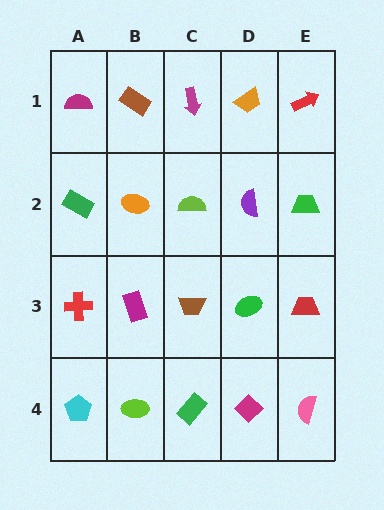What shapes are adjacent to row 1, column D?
A purple semicircle (row 2, column D), a magenta arrow (row 1, column C), a red arrow (row 1, column E).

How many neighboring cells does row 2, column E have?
3.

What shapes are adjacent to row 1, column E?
A green trapezoid (row 2, column E), an orange trapezoid (row 1, column D).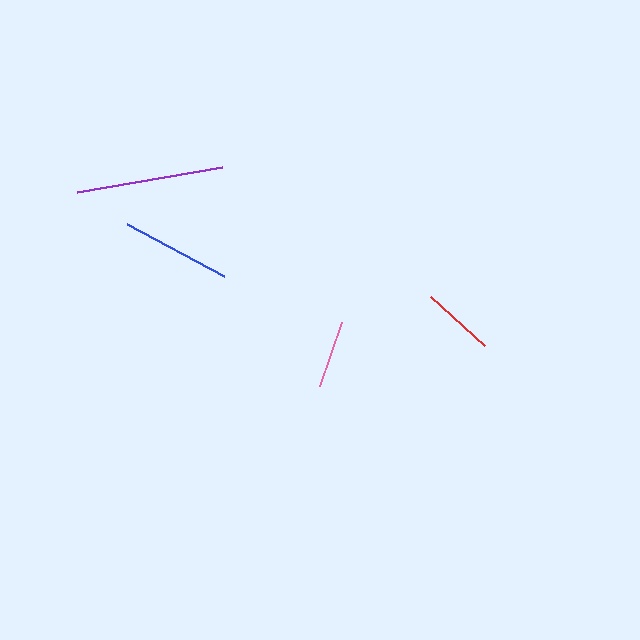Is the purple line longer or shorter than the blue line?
The purple line is longer than the blue line.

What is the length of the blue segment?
The blue segment is approximately 109 pixels long.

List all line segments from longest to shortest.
From longest to shortest: purple, blue, red, pink.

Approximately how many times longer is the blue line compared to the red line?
The blue line is approximately 1.5 times the length of the red line.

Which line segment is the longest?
The purple line is the longest at approximately 147 pixels.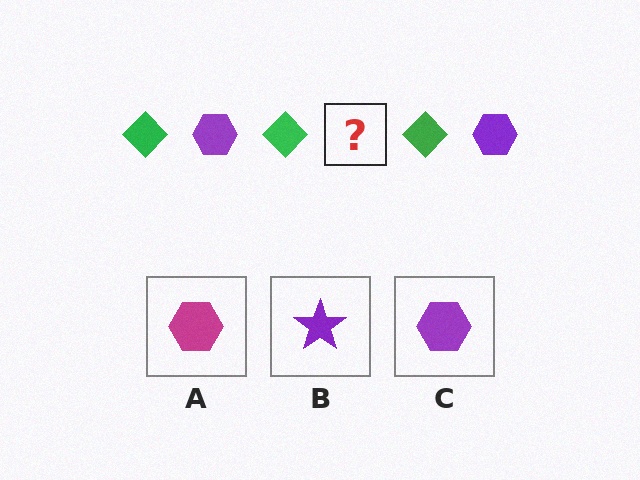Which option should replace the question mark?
Option C.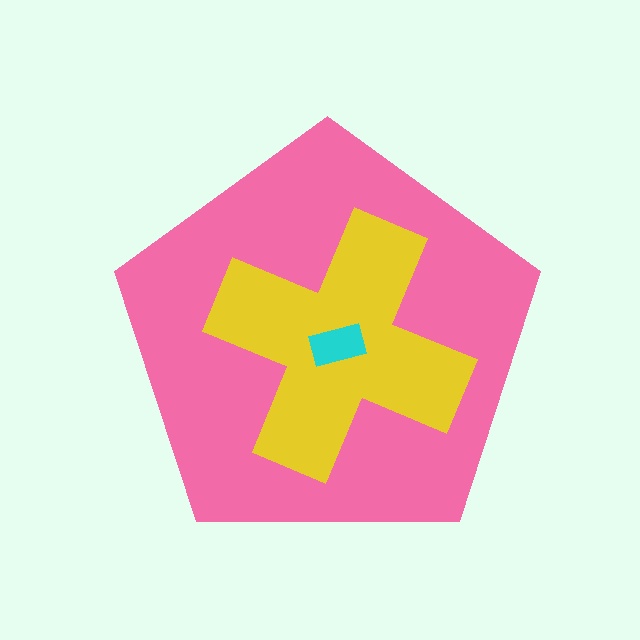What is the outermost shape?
The pink pentagon.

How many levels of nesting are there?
3.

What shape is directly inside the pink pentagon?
The yellow cross.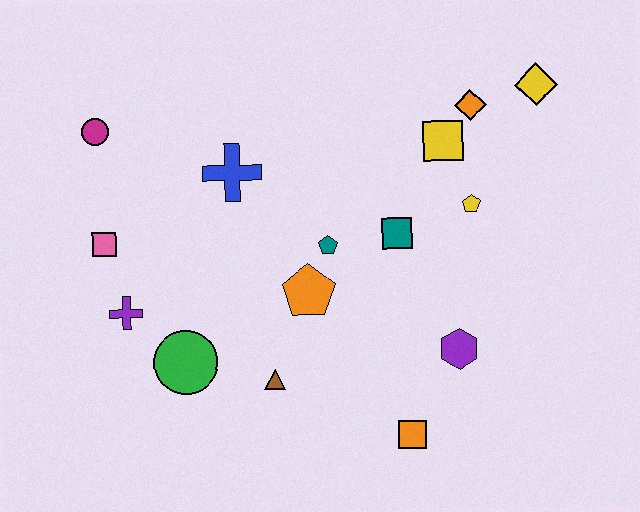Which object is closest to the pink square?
The purple cross is closest to the pink square.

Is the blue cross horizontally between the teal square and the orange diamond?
No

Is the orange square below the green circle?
Yes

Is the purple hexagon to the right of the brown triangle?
Yes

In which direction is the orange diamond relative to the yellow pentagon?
The orange diamond is above the yellow pentagon.